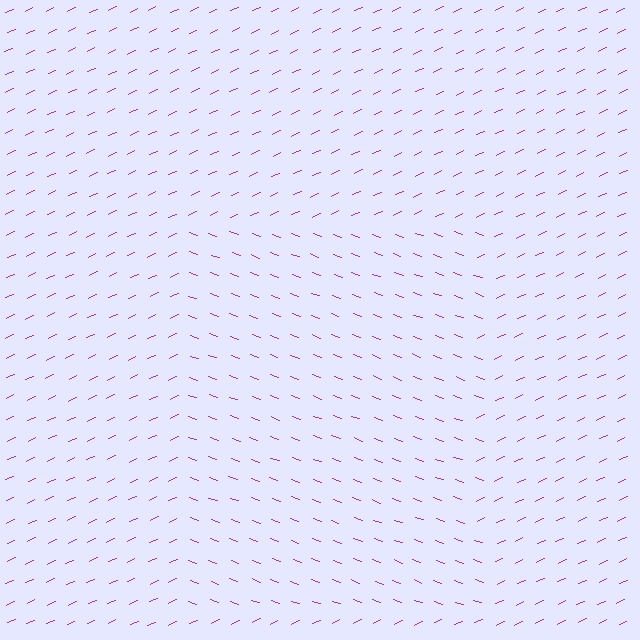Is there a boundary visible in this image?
Yes, there is a texture boundary formed by a change in line orientation.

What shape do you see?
I see a rectangle.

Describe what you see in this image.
The image is filled with small purple line segments. A rectangle region in the image has lines oriented differently from the surrounding lines, creating a visible texture boundary.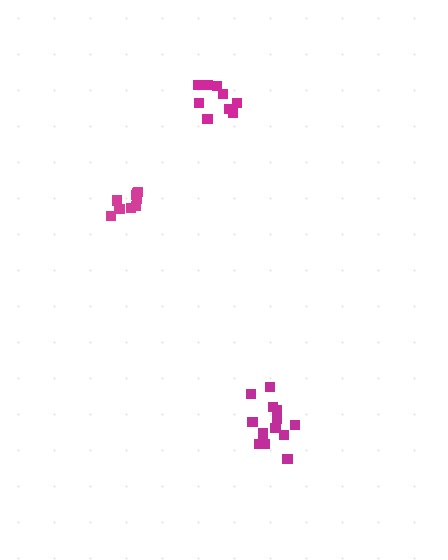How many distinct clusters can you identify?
There are 3 distinct clusters.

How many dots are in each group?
Group 1: 13 dots, Group 2: 9 dots, Group 3: 9 dots (31 total).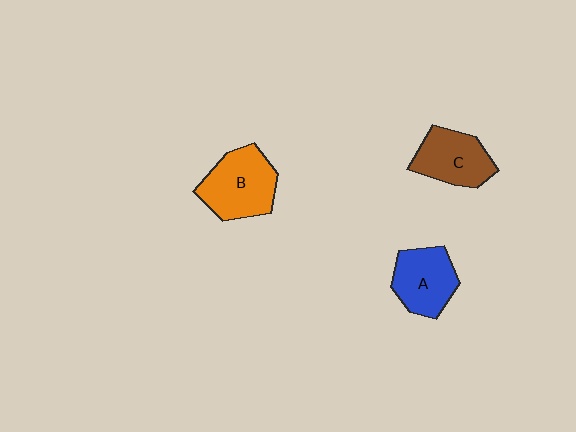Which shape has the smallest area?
Shape A (blue).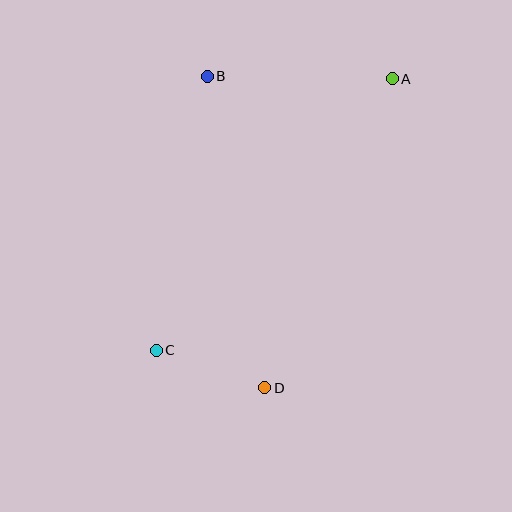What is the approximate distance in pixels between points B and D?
The distance between B and D is approximately 317 pixels.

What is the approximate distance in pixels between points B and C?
The distance between B and C is approximately 278 pixels.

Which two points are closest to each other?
Points C and D are closest to each other.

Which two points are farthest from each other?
Points A and C are farthest from each other.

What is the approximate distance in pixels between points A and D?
The distance between A and D is approximately 334 pixels.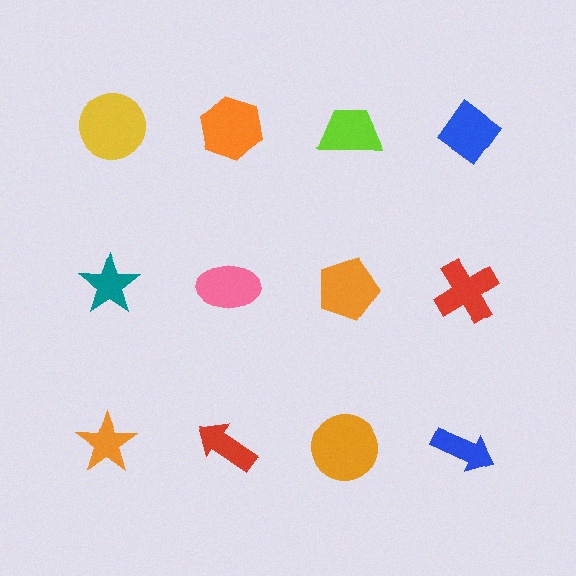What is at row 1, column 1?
A yellow circle.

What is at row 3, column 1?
An orange star.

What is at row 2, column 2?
A pink ellipse.